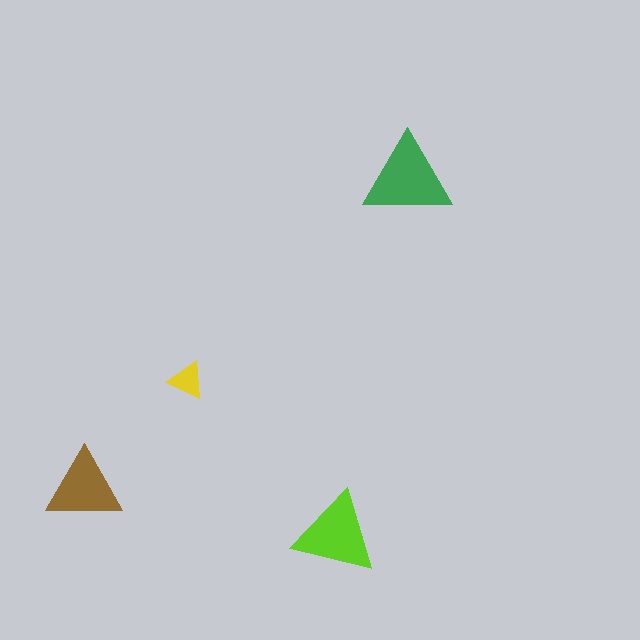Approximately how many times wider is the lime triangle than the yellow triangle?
About 2 times wider.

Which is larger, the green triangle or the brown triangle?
The green one.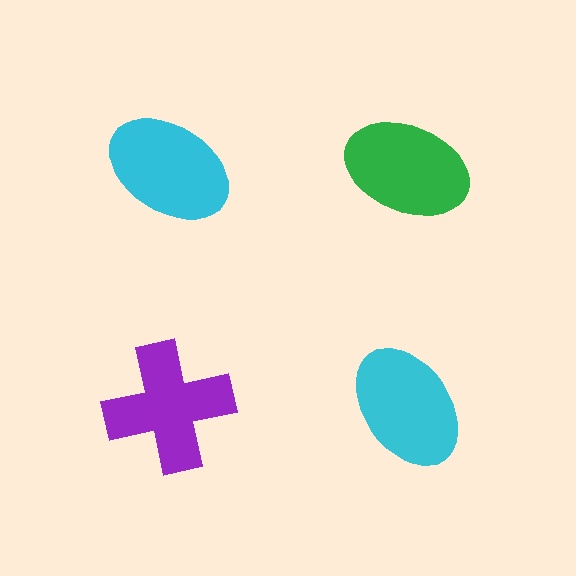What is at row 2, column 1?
A purple cross.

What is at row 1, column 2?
A green ellipse.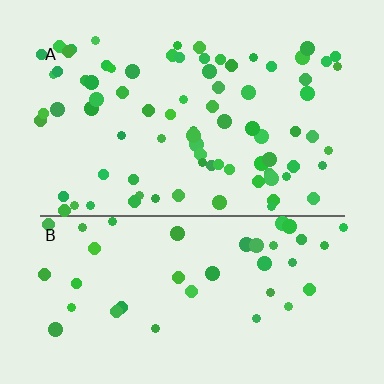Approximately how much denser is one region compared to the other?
Approximately 2.0× — region A over region B.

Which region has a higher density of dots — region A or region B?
A (the top).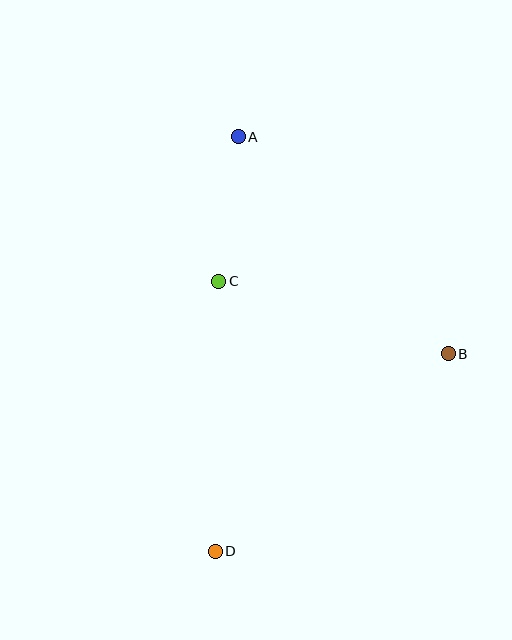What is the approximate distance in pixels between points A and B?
The distance between A and B is approximately 302 pixels.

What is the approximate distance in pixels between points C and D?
The distance between C and D is approximately 270 pixels.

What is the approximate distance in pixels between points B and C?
The distance between B and C is approximately 241 pixels.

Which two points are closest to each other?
Points A and C are closest to each other.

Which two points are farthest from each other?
Points A and D are farthest from each other.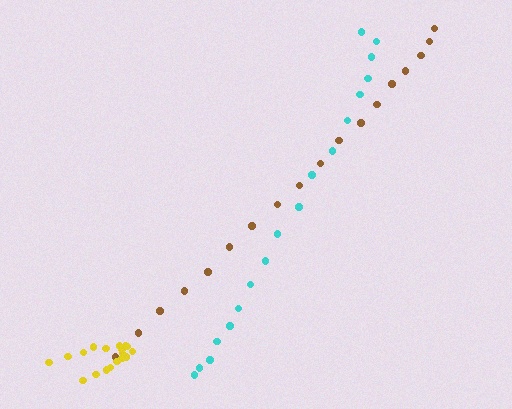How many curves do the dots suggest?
There are 3 distinct paths.